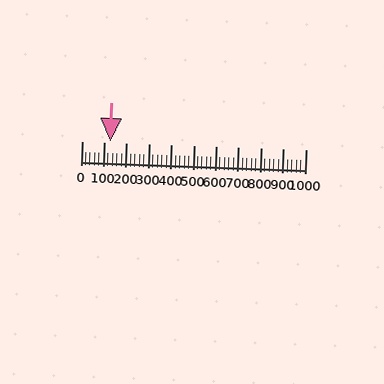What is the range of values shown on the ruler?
The ruler shows values from 0 to 1000.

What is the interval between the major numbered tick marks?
The major tick marks are spaced 100 units apart.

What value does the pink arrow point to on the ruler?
The pink arrow points to approximately 128.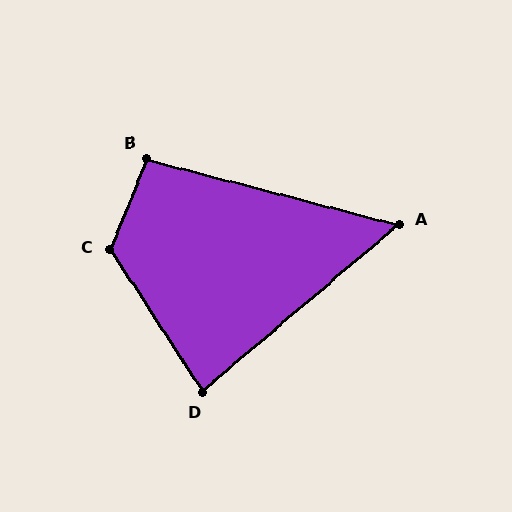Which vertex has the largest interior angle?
C, at approximately 125 degrees.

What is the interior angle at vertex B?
Approximately 98 degrees (obtuse).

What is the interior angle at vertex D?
Approximately 82 degrees (acute).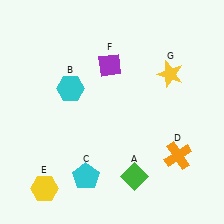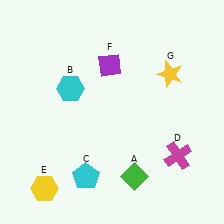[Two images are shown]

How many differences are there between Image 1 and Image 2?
There is 1 difference between the two images.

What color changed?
The cross (D) changed from orange in Image 1 to magenta in Image 2.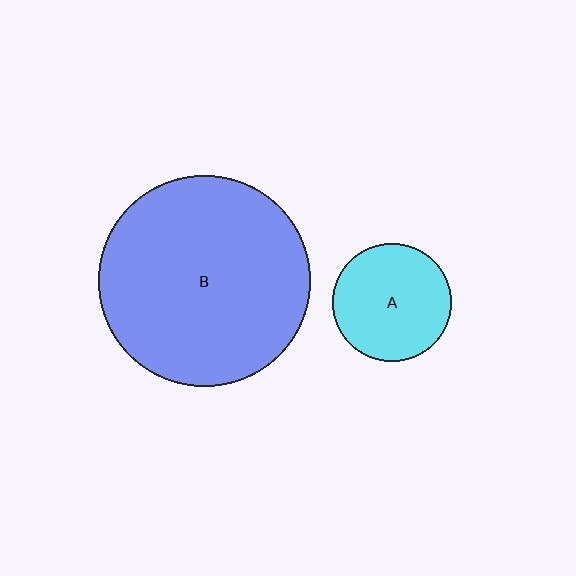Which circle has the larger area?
Circle B (blue).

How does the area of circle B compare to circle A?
Approximately 3.2 times.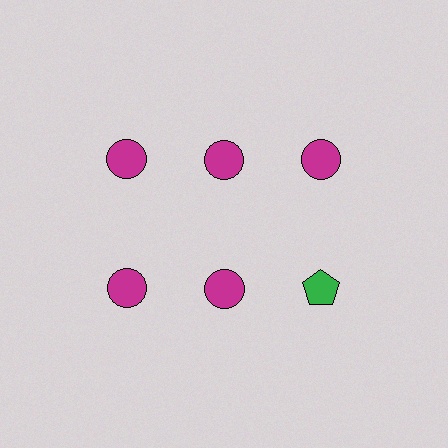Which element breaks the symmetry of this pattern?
The green pentagon in the second row, center column breaks the symmetry. All other shapes are magenta circles.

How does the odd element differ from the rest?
It differs in both color (green instead of magenta) and shape (pentagon instead of circle).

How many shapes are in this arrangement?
There are 6 shapes arranged in a grid pattern.